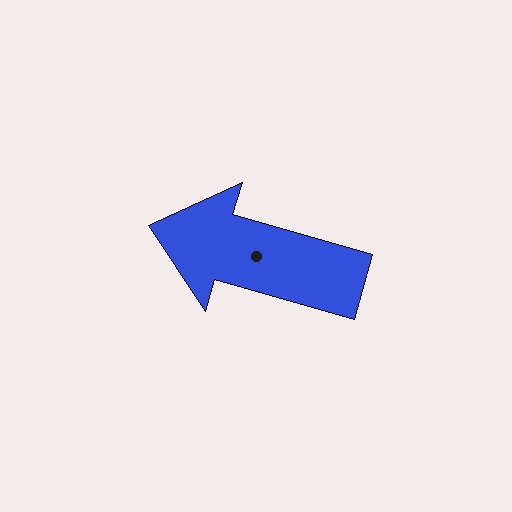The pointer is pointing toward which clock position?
Roughly 10 o'clock.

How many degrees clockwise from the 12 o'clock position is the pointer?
Approximately 286 degrees.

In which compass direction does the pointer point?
West.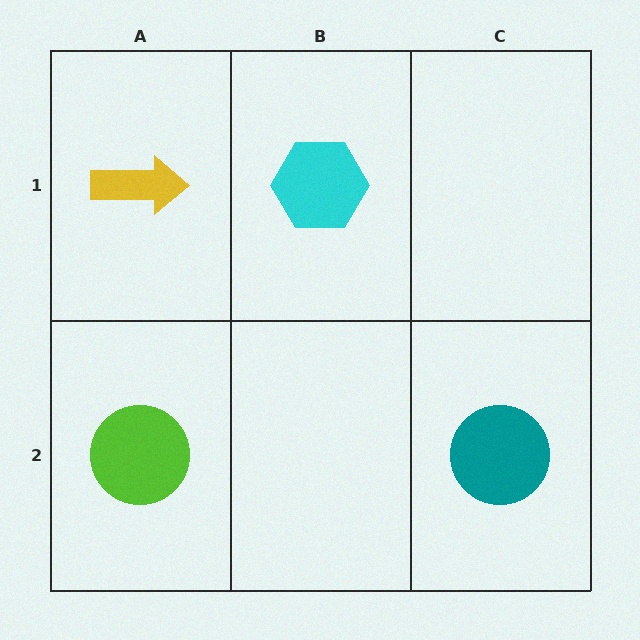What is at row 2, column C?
A teal circle.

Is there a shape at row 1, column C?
No, that cell is empty.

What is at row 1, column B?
A cyan hexagon.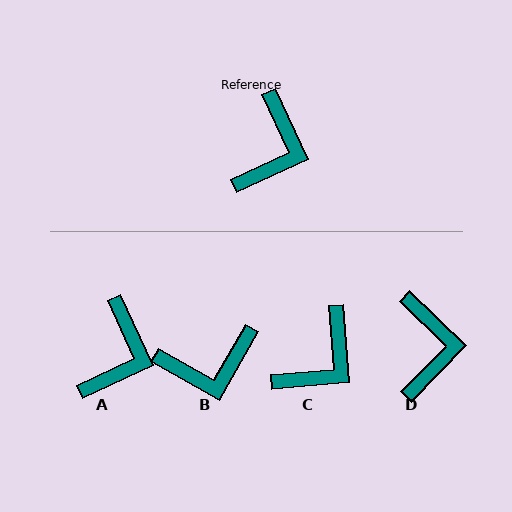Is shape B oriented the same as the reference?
No, it is off by about 54 degrees.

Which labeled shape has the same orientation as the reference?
A.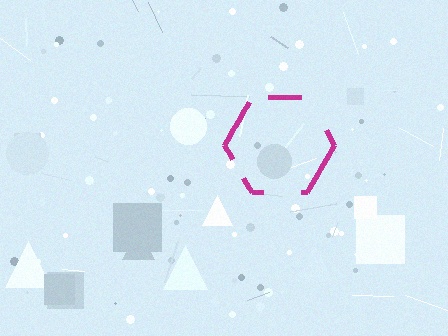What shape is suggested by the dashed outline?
The dashed outline suggests a hexagon.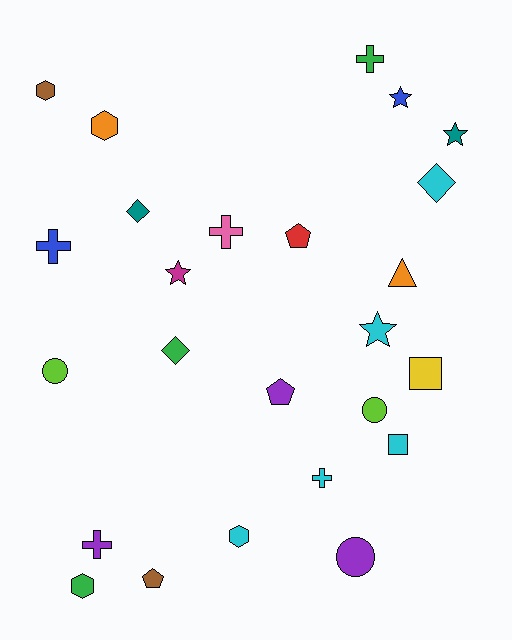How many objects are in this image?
There are 25 objects.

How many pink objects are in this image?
There is 1 pink object.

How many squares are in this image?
There are 2 squares.